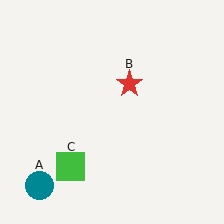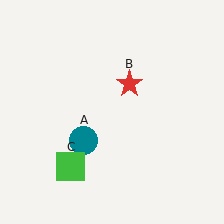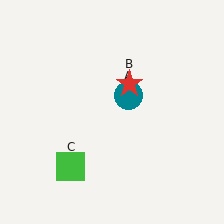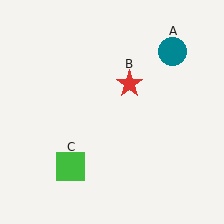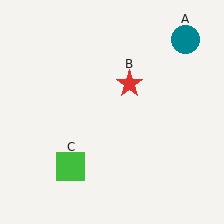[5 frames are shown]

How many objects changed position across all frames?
1 object changed position: teal circle (object A).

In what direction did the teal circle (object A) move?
The teal circle (object A) moved up and to the right.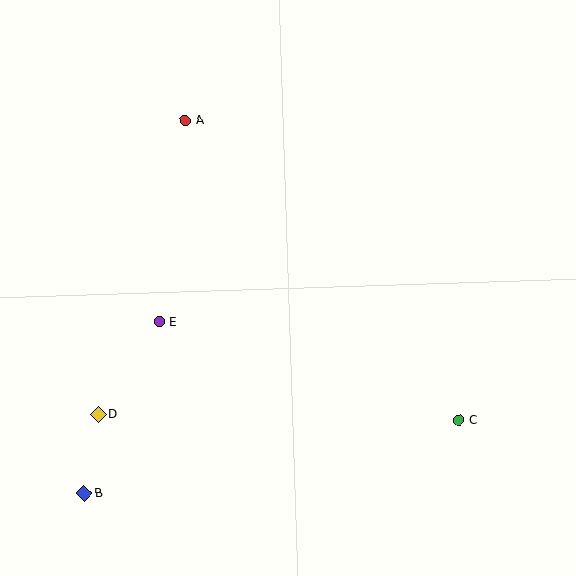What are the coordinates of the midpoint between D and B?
The midpoint between D and B is at (91, 454).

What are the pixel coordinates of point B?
Point B is at (84, 493).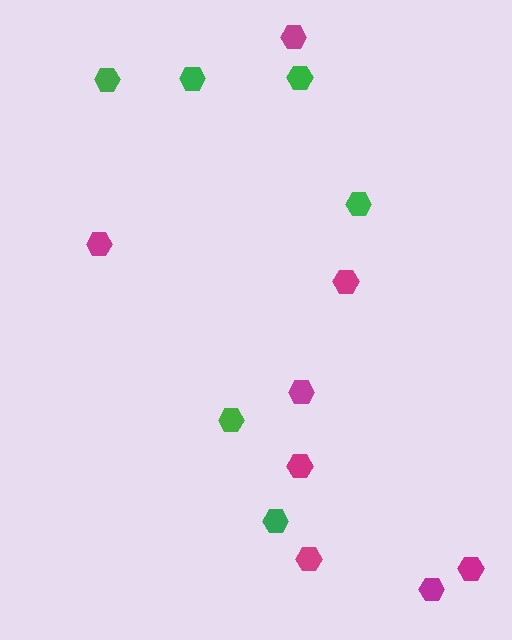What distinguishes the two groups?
There are 2 groups: one group of green hexagons (6) and one group of magenta hexagons (8).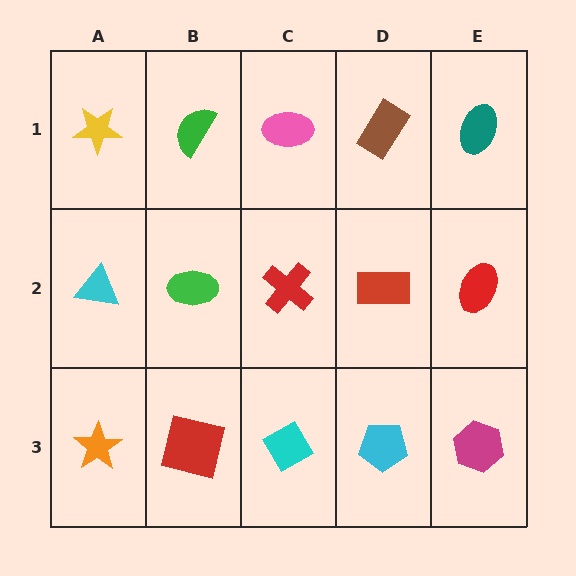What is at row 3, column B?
A red square.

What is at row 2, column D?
A red rectangle.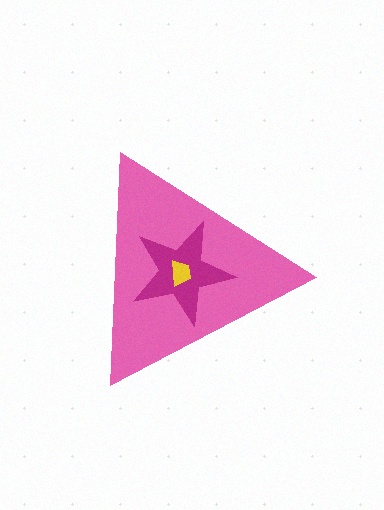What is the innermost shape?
The yellow trapezoid.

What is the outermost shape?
The pink triangle.